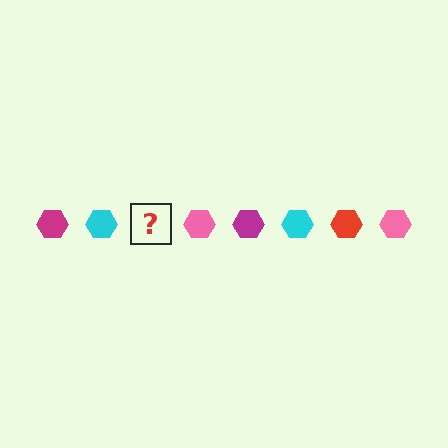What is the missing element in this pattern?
The missing element is a red hexagon.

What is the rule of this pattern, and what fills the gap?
The rule is that the pattern cycles through magenta, cyan, red, pink hexagons. The gap should be filled with a red hexagon.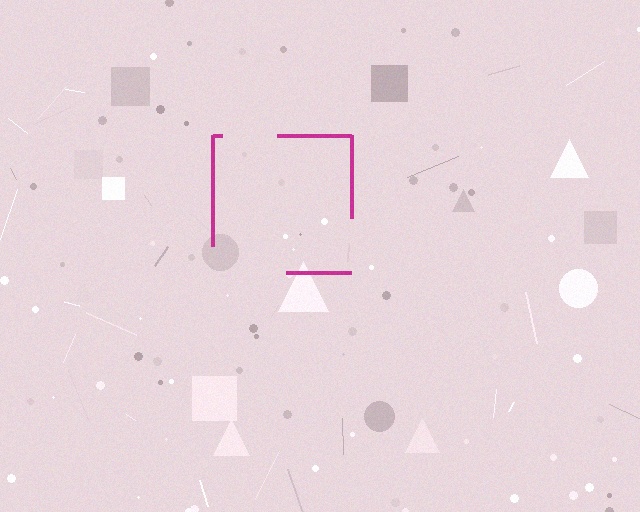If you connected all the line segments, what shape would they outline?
They would outline a square.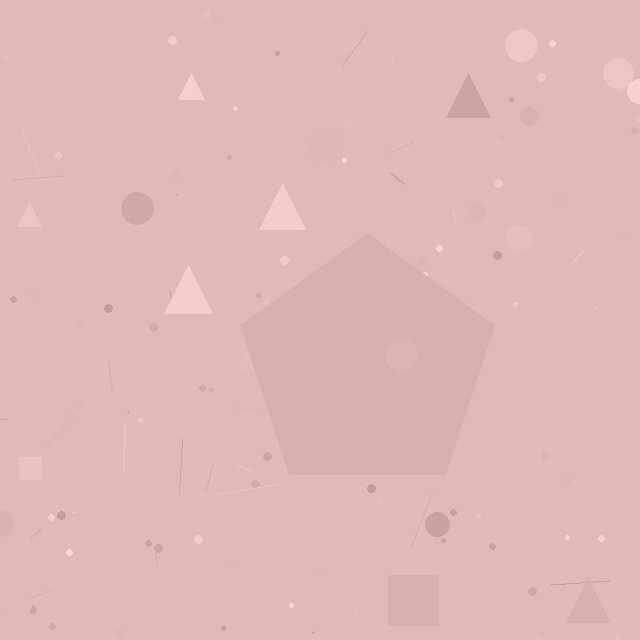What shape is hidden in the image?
A pentagon is hidden in the image.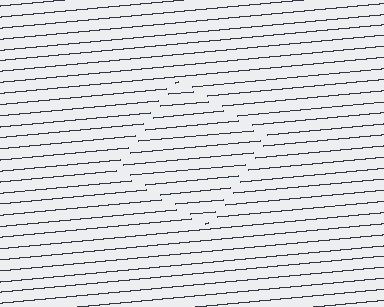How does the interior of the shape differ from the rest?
The interior of the shape contains the same grating, shifted by half a period — the contour is defined by the phase discontinuity where line-ends from the inner and outer gratings abut.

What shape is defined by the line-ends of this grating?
An illusory square. The interior of the shape contains the same grating, shifted by half a period — the contour is defined by the phase discontinuity where line-ends from the inner and outer gratings abut.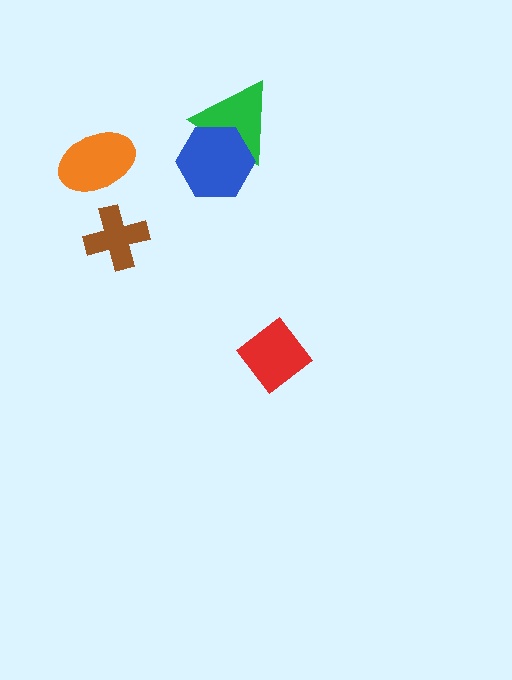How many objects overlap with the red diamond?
0 objects overlap with the red diamond.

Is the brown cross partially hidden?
No, no other shape covers it.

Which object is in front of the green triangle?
The blue hexagon is in front of the green triangle.